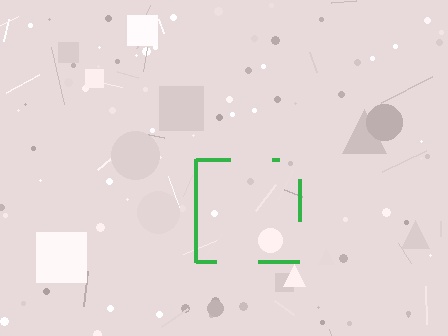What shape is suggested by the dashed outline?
The dashed outline suggests a square.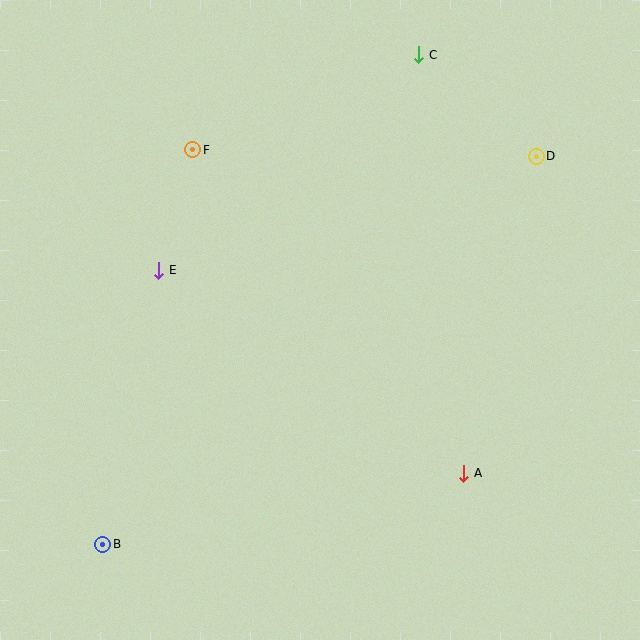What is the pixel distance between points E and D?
The distance between E and D is 395 pixels.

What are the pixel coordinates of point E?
Point E is at (159, 270).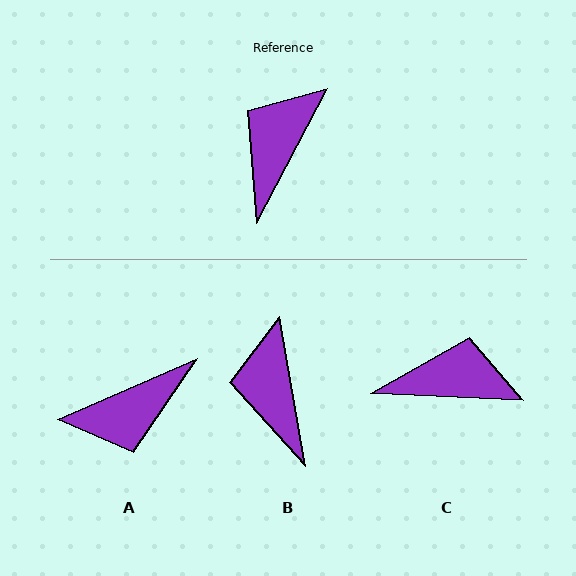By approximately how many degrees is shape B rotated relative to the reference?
Approximately 37 degrees counter-clockwise.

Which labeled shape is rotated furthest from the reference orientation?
A, about 141 degrees away.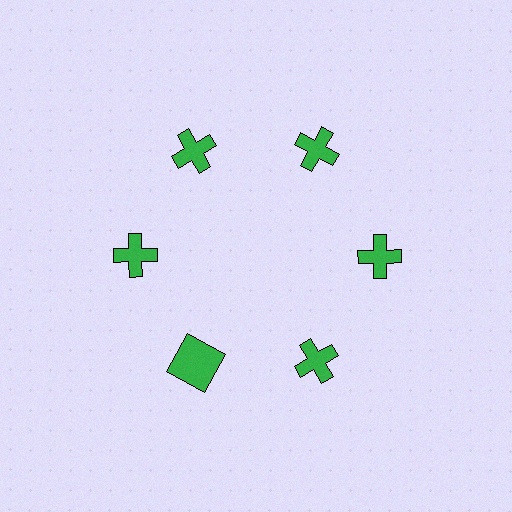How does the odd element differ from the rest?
It has a different shape: square instead of cross.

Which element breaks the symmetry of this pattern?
The green square at roughly the 7 o'clock position breaks the symmetry. All other shapes are green crosses.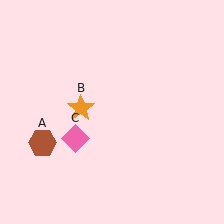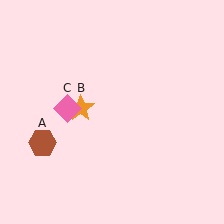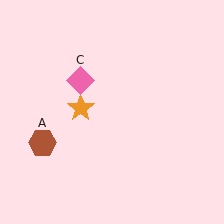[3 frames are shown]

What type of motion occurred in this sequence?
The pink diamond (object C) rotated clockwise around the center of the scene.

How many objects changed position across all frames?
1 object changed position: pink diamond (object C).